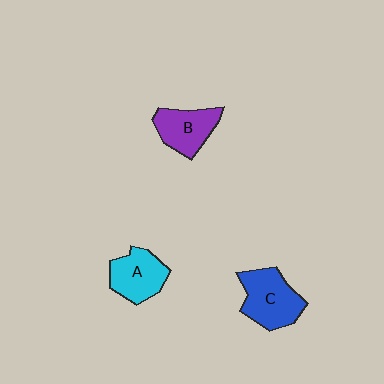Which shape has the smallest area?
Shape B (purple).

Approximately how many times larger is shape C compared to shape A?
Approximately 1.2 times.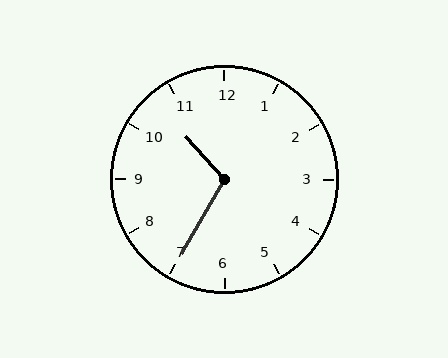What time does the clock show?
10:35.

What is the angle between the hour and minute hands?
Approximately 108 degrees.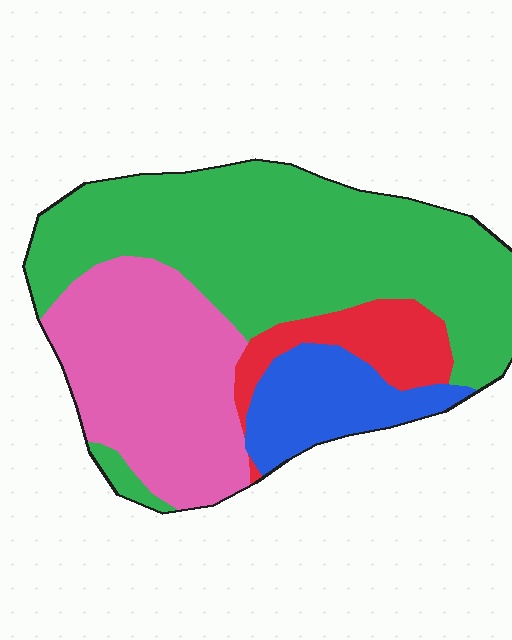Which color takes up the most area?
Green, at roughly 50%.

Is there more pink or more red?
Pink.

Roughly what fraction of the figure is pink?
Pink covers about 30% of the figure.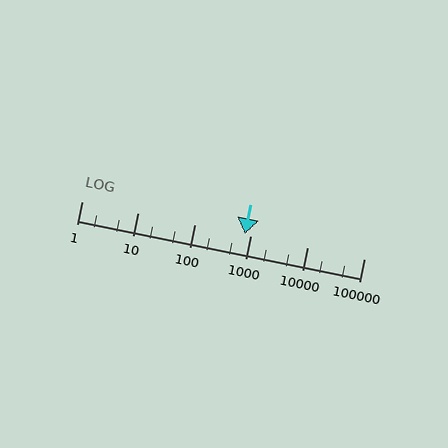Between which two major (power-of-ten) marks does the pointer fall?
The pointer is between 100 and 1000.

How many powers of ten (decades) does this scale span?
The scale spans 5 decades, from 1 to 100000.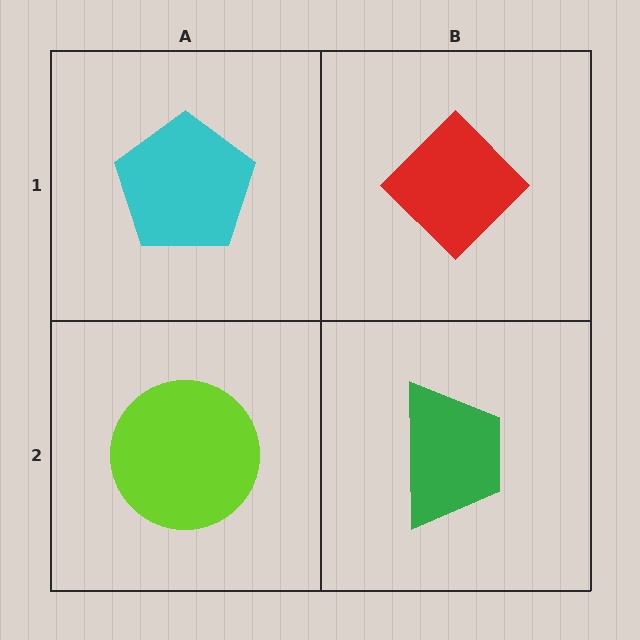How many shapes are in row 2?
2 shapes.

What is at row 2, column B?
A green trapezoid.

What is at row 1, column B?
A red diamond.